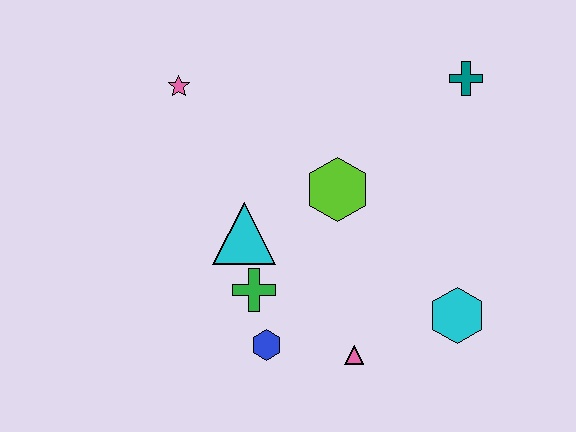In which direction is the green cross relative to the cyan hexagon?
The green cross is to the left of the cyan hexagon.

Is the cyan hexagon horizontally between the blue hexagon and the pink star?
No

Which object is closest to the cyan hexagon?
The pink triangle is closest to the cyan hexagon.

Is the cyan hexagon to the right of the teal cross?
No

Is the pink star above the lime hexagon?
Yes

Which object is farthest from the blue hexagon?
The teal cross is farthest from the blue hexagon.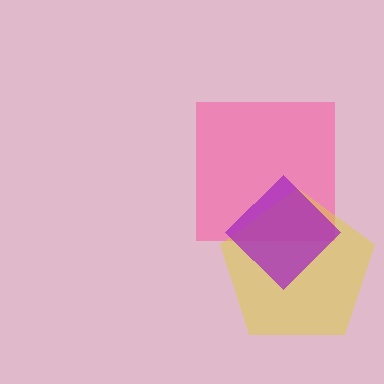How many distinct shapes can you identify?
There are 3 distinct shapes: a pink square, a yellow pentagon, a purple diamond.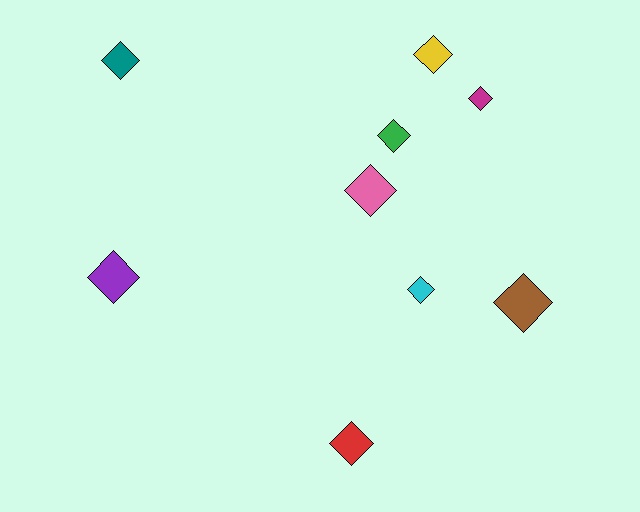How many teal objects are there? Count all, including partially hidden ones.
There is 1 teal object.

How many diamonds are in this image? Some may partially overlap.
There are 9 diamonds.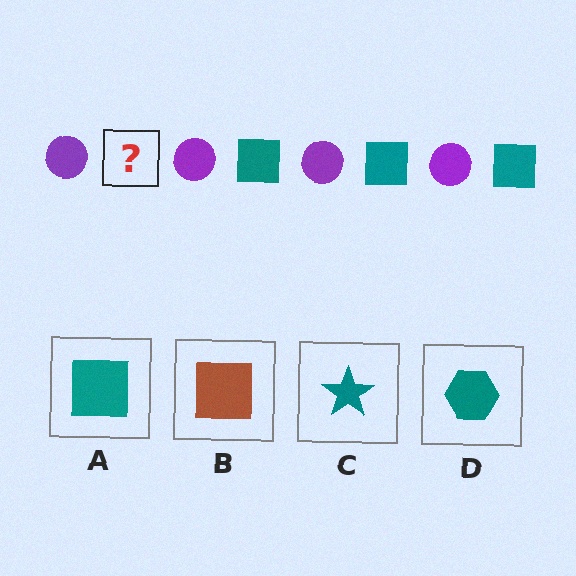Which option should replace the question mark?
Option A.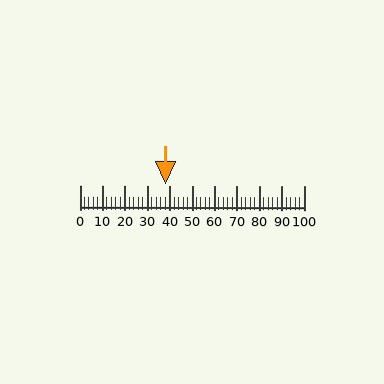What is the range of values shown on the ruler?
The ruler shows values from 0 to 100.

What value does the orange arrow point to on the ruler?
The orange arrow points to approximately 38.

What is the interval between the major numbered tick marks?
The major tick marks are spaced 10 units apart.